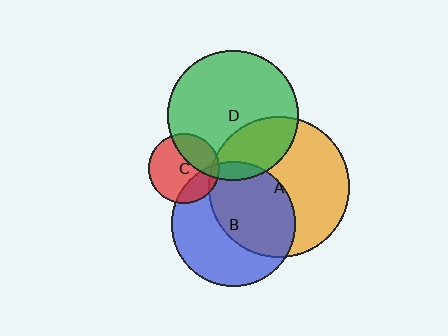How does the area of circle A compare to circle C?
Approximately 4.0 times.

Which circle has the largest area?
Circle A (orange).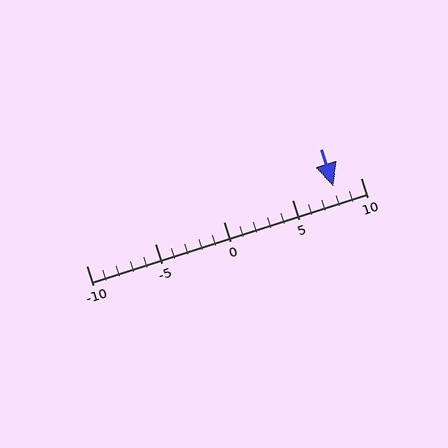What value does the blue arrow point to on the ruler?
The blue arrow points to approximately 8.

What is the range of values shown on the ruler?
The ruler shows values from -10 to 10.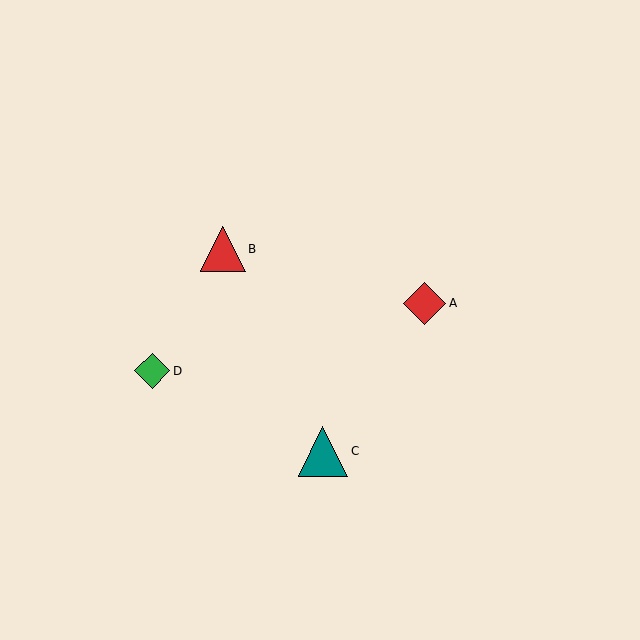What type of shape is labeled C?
Shape C is a teal triangle.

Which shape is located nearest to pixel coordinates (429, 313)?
The red diamond (labeled A) at (425, 303) is nearest to that location.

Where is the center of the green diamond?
The center of the green diamond is at (152, 371).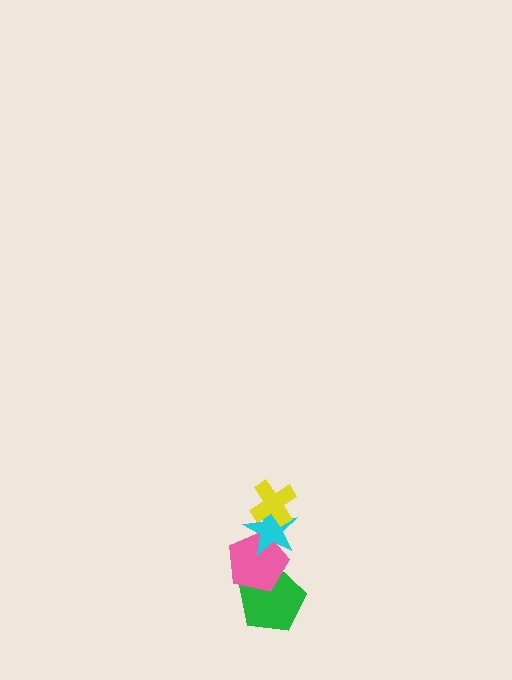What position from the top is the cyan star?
The cyan star is 2nd from the top.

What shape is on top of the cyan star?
The yellow cross is on top of the cyan star.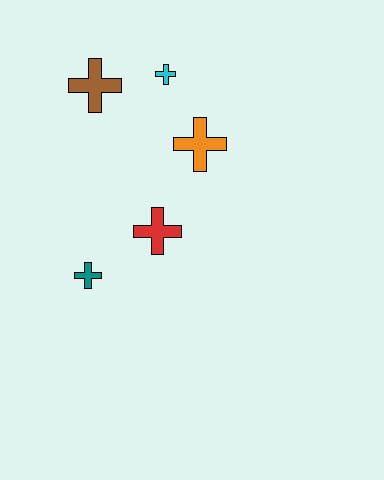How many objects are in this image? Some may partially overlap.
There are 5 objects.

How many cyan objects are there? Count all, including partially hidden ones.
There is 1 cyan object.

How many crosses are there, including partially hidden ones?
There are 5 crosses.